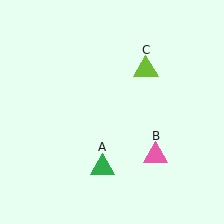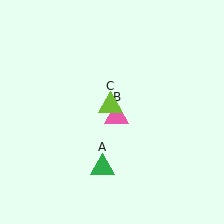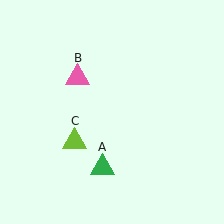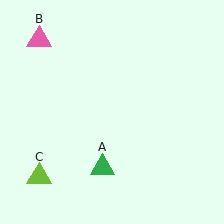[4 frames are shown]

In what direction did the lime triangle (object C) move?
The lime triangle (object C) moved down and to the left.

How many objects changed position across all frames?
2 objects changed position: pink triangle (object B), lime triangle (object C).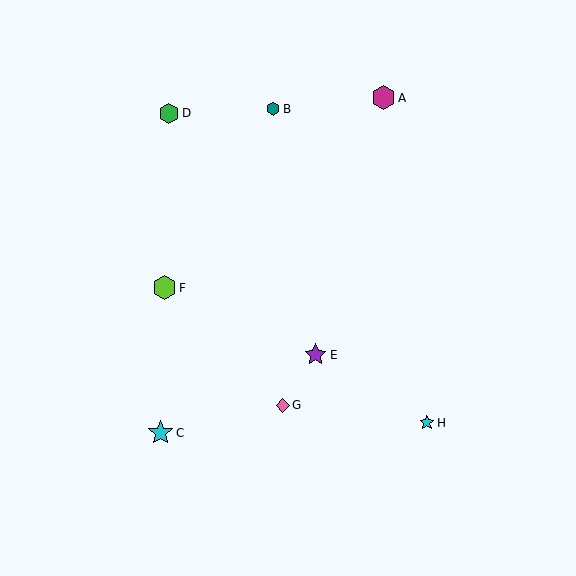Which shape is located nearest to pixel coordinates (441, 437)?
The cyan star (labeled H) at (427, 423) is nearest to that location.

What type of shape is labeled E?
Shape E is a purple star.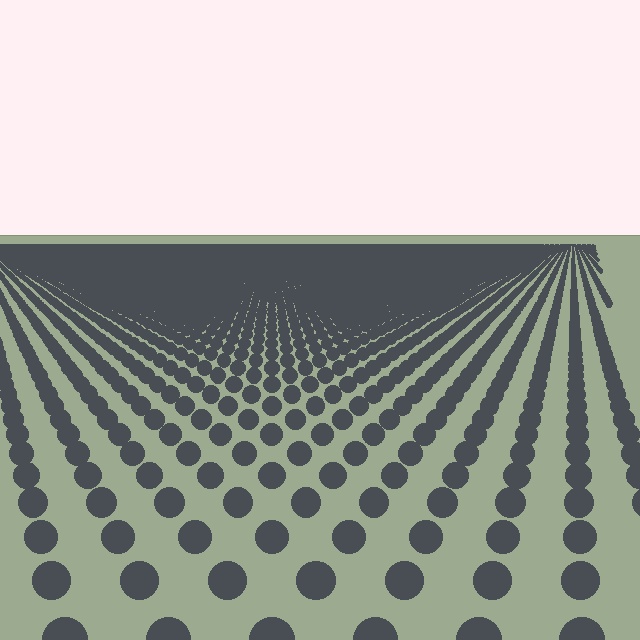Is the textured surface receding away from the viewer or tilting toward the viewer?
The surface is receding away from the viewer. Texture elements get smaller and denser toward the top.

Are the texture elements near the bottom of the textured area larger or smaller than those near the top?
Larger. Near the bottom, elements are closer to the viewer and appear at a bigger on-screen size.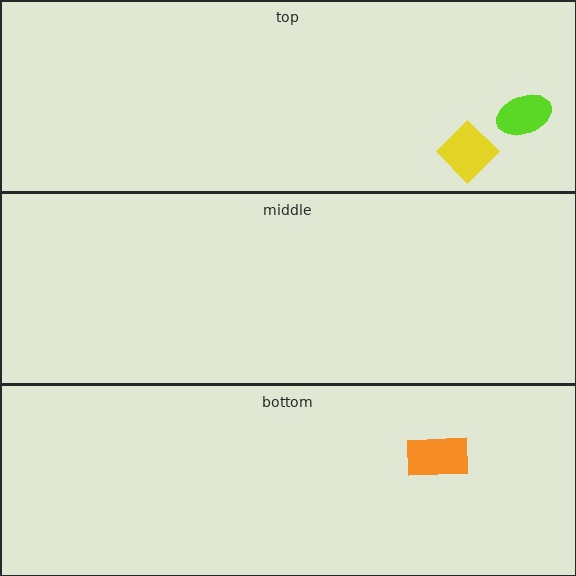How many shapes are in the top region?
2.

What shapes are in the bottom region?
The orange rectangle.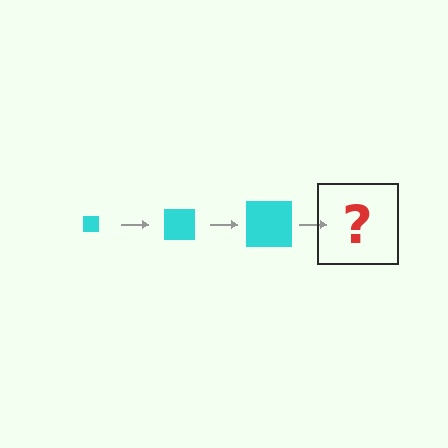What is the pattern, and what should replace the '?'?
The pattern is that the square gets progressively larger each step. The '?' should be a cyan square, larger than the previous one.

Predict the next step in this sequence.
The next step is a cyan square, larger than the previous one.